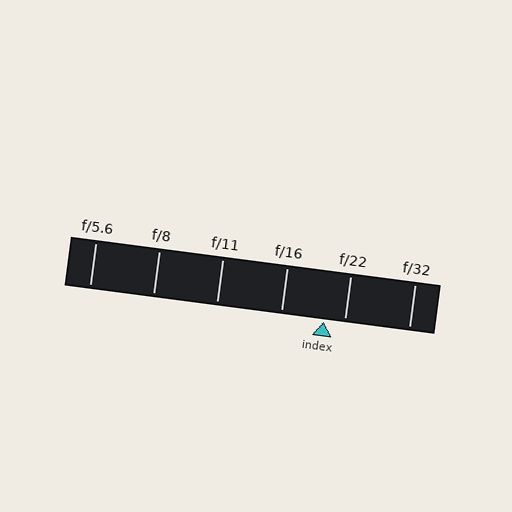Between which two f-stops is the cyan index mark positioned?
The index mark is between f/16 and f/22.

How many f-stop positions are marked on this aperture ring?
There are 6 f-stop positions marked.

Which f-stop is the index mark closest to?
The index mark is closest to f/22.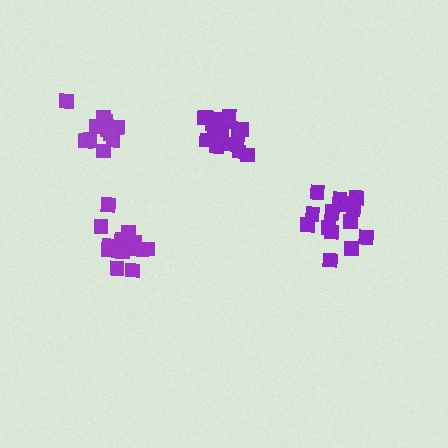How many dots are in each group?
Group 1: 12 dots, Group 2: 16 dots, Group 3: 15 dots, Group 4: 16 dots (59 total).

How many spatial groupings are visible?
There are 4 spatial groupings.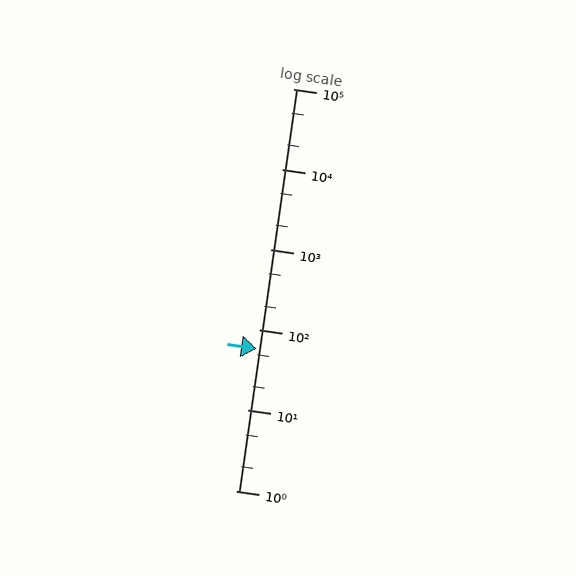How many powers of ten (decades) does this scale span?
The scale spans 5 decades, from 1 to 100000.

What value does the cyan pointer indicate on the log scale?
The pointer indicates approximately 58.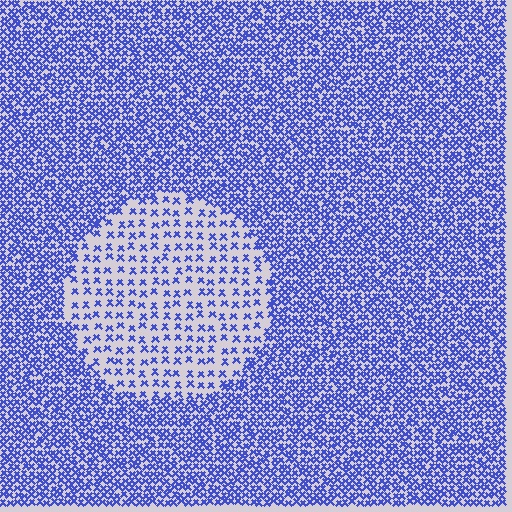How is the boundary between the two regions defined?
The boundary is defined by a change in element density (approximately 2.6x ratio). All elements are the same color, size, and shape.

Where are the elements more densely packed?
The elements are more densely packed outside the circle boundary.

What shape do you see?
I see a circle.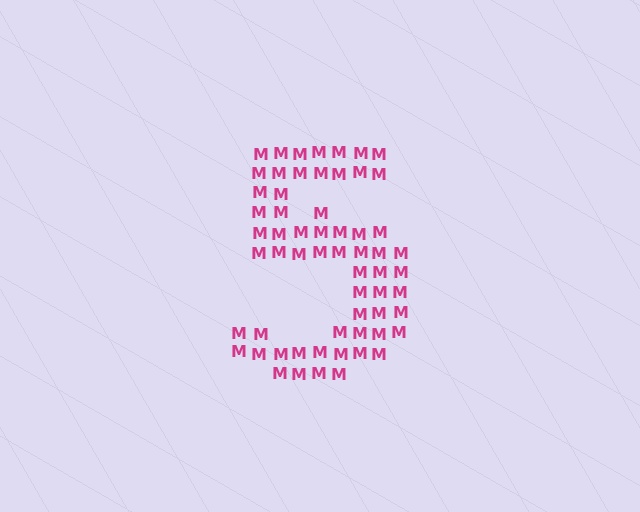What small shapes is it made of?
It is made of small letter M's.